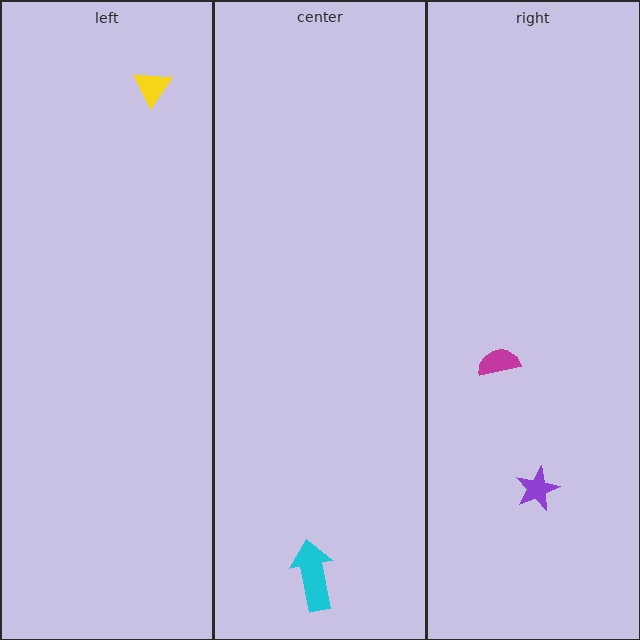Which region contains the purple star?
The right region.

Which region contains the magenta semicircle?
The right region.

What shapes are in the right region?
The magenta semicircle, the purple star.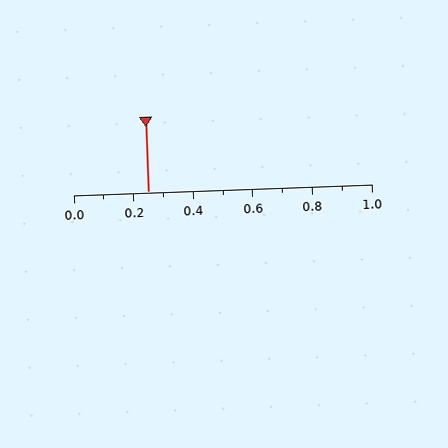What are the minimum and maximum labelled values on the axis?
The axis runs from 0.0 to 1.0.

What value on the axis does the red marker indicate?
The marker indicates approximately 0.25.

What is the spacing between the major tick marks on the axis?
The major ticks are spaced 0.2 apart.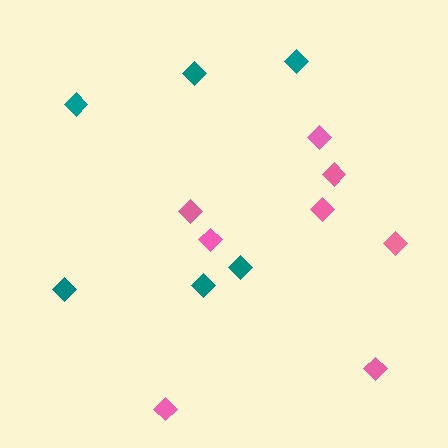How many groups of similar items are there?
There are 2 groups: one group of teal diamonds (6) and one group of pink diamonds (8).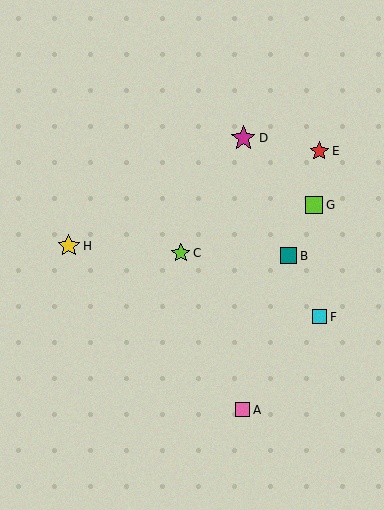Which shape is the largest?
The magenta star (labeled D) is the largest.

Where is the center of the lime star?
The center of the lime star is at (181, 253).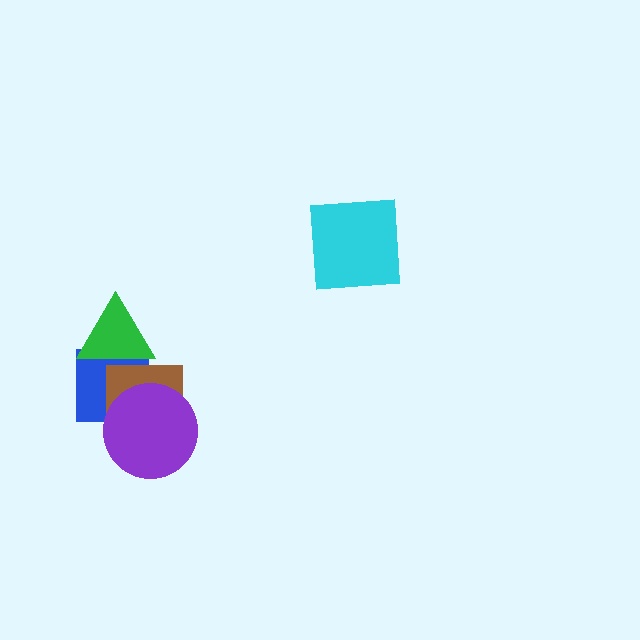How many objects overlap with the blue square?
3 objects overlap with the blue square.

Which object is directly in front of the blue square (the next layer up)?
The green triangle is directly in front of the blue square.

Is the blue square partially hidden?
Yes, it is partially covered by another shape.